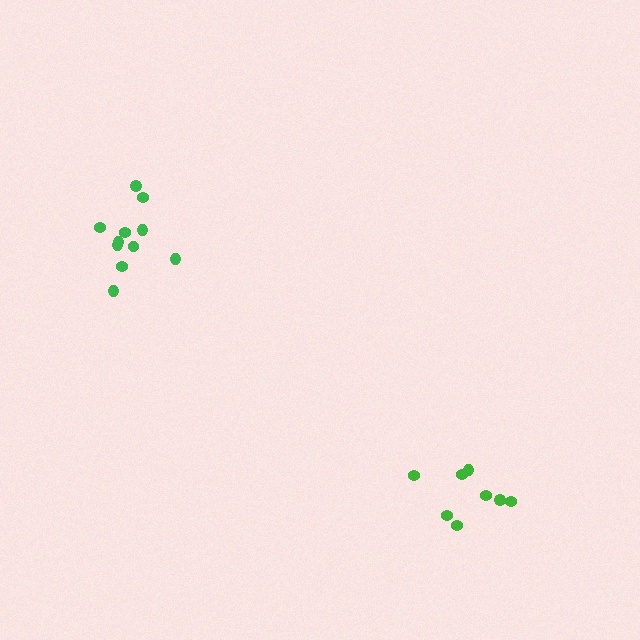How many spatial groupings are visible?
There are 2 spatial groupings.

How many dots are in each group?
Group 1: 8 dots, Group 2: 11 dots (19 total).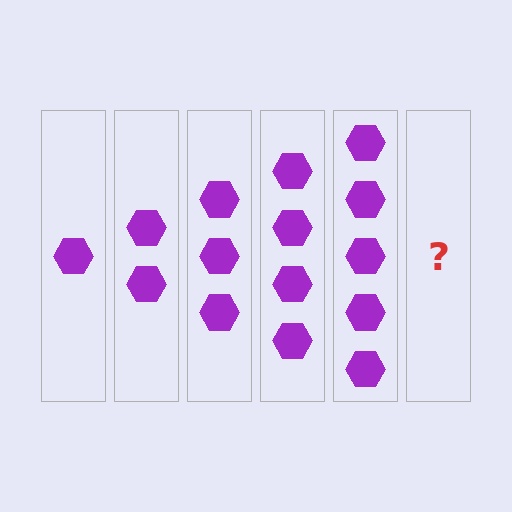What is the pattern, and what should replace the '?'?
The pattern is that each step adds one more hexagon. The '?' should be 6 hexagons.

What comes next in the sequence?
The next element should be 6 hexagons.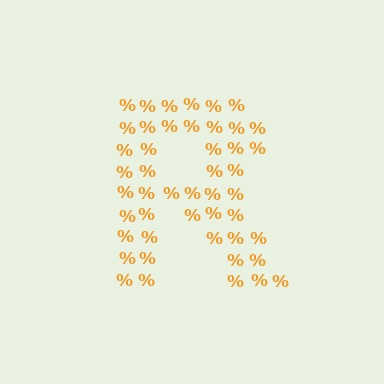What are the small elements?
The small elements are percent signs.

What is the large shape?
The large shape is the letter R.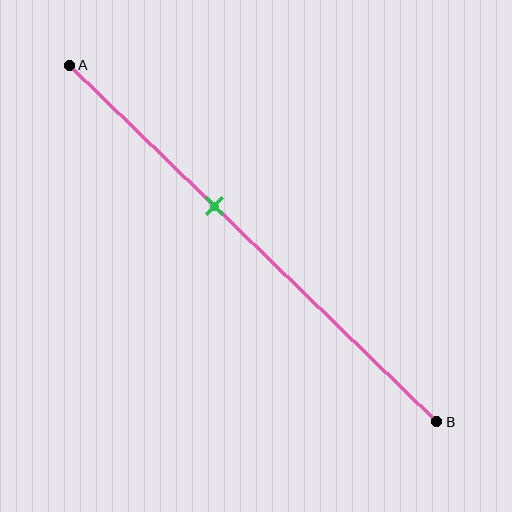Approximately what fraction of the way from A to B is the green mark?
The green mark is approximately 40% of the way from A to B.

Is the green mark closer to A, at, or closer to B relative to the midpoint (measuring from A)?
The green mark is closer to point A than the midpoint of segment AB.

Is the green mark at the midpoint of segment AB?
No, the mark is at about 40% from A, not at the 50% midpoint.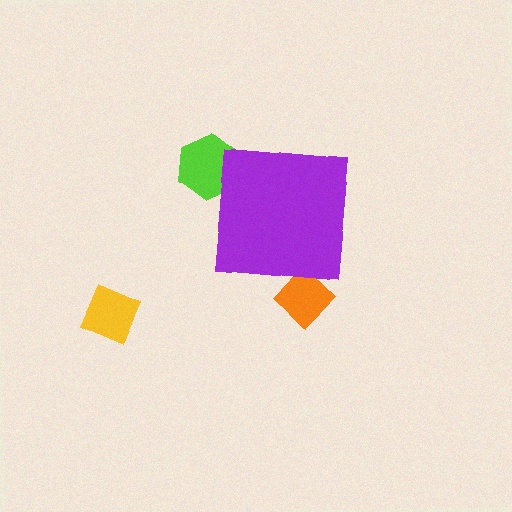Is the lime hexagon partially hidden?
Yes, the lime hexagon is partially hidden behind the purple square.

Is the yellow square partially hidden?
No, the yellow square is fully visible.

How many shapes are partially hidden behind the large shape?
2 shapes are partially hidden.